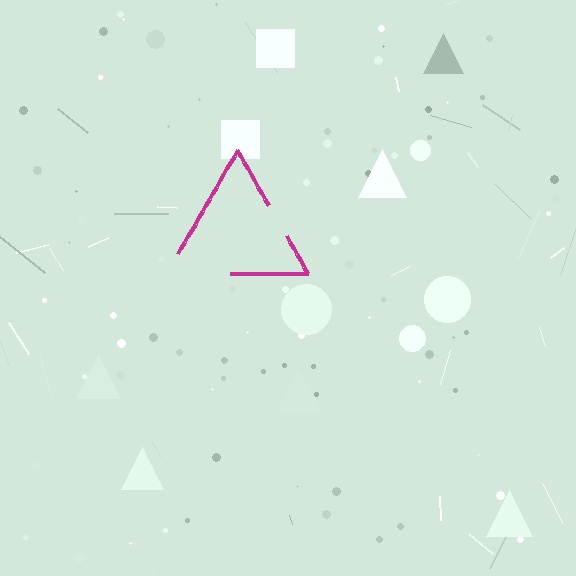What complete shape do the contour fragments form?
The contour fragments form a triangle.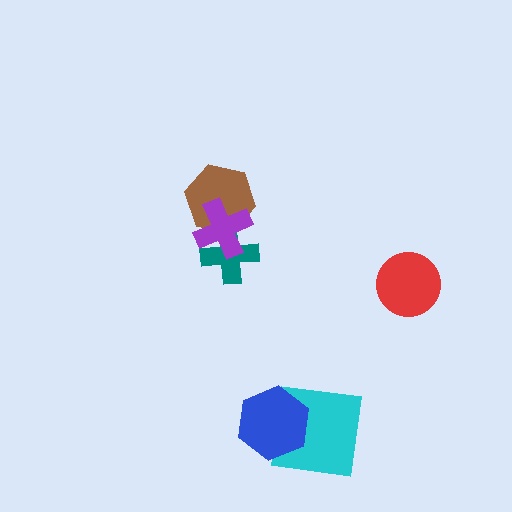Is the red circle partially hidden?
No, no other shape covers it.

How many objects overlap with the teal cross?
2 objects overlap with the teal cross.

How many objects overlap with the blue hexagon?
1 object overlaps with the blue hexagon.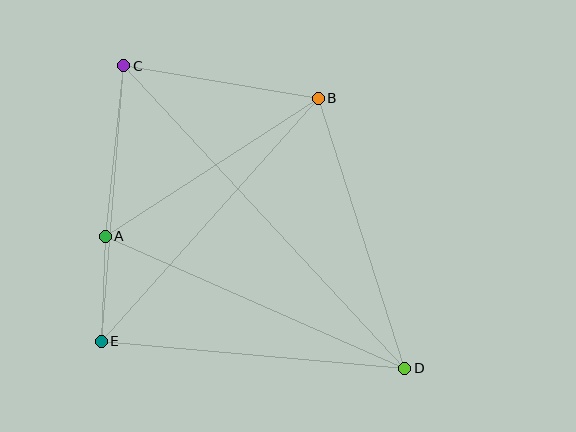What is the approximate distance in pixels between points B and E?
The distance between B and E is approximately 326 pixels.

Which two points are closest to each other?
Points A and E are closest to each other.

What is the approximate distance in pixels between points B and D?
The distance between B and D is approximately 283 pixels.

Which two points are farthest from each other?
Points C and D are farthest from each other.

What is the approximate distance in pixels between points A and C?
The distance between A and C is approximately 171 pixels.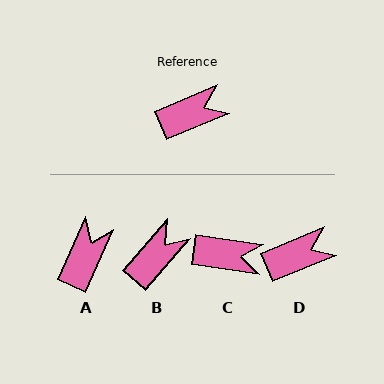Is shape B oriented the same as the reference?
No, it is off by about 27 degrees.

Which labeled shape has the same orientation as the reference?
D.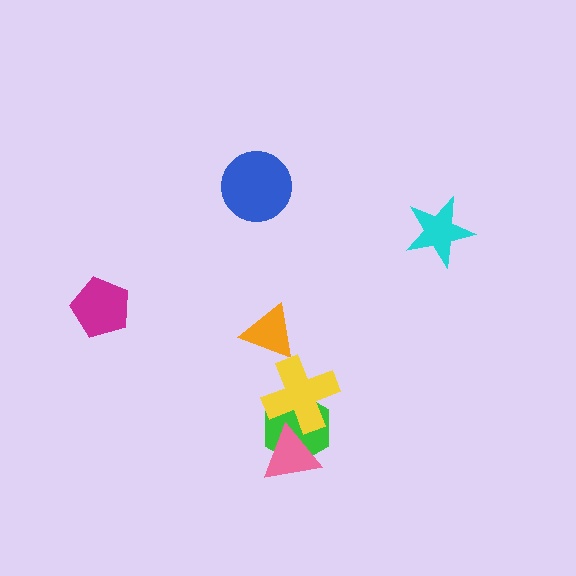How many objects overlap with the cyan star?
0 objects overlap with the cyan star.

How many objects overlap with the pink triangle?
2 objects overlap with the pink triangle.